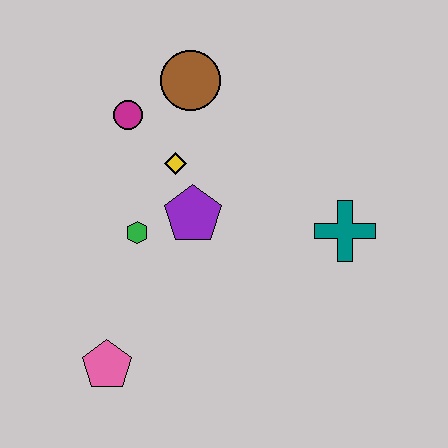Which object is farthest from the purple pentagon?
The pink pentagon is farthest from the purple pentagon.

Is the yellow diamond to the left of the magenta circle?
No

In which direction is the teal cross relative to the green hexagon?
The teal cross is to the right of the green hexagon.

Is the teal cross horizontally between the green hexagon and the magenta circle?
No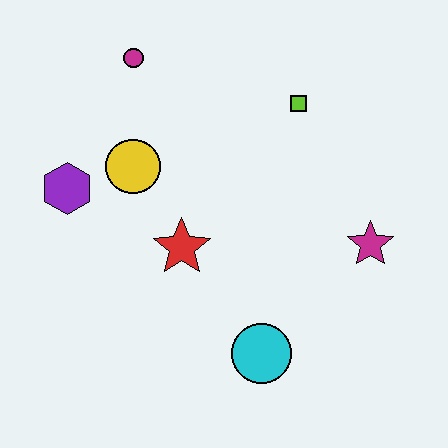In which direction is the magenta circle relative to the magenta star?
The magenta circle is to the left of the magenta star.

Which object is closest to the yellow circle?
The purple hexagon is closest to the yellow circle.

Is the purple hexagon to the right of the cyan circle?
No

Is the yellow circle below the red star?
No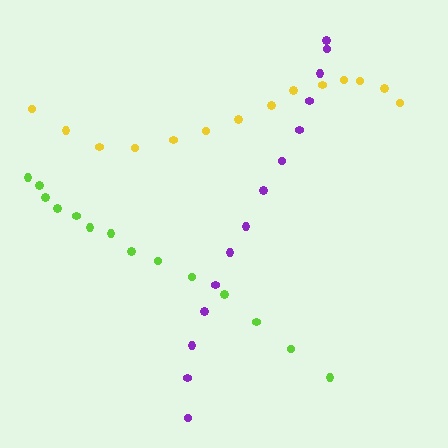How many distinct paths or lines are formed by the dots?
There are 3 distinct paths.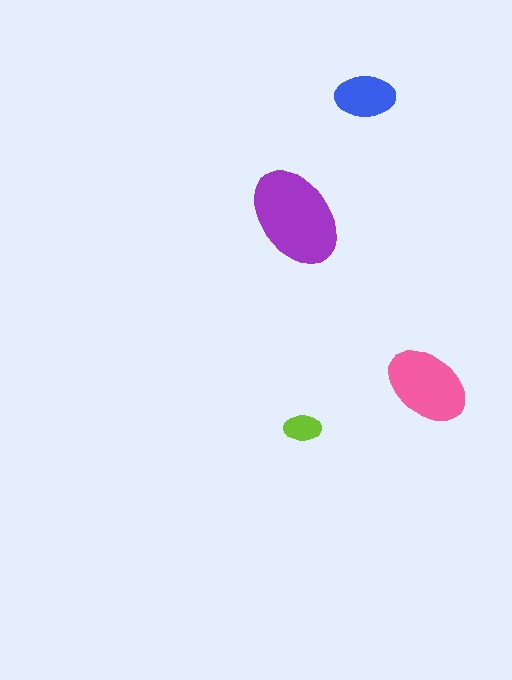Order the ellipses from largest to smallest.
the purple one, the pink one, the blue one, the lime one.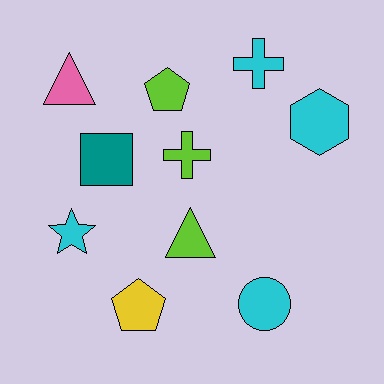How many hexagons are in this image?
There is 1 hexagon.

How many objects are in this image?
There are 10 objects.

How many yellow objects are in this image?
There is 1 yellow object.